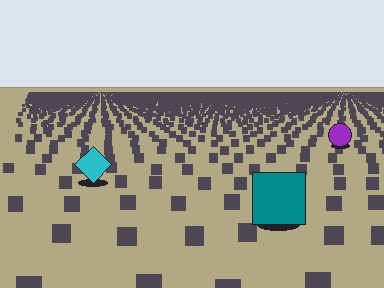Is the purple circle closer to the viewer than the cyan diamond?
No. The cyan diamond is closer — you can tell from the texture gradient: the ground texture is coarser near it.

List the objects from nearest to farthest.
From nearest to farthest: the teal square, the cyan diamond, the purple circle.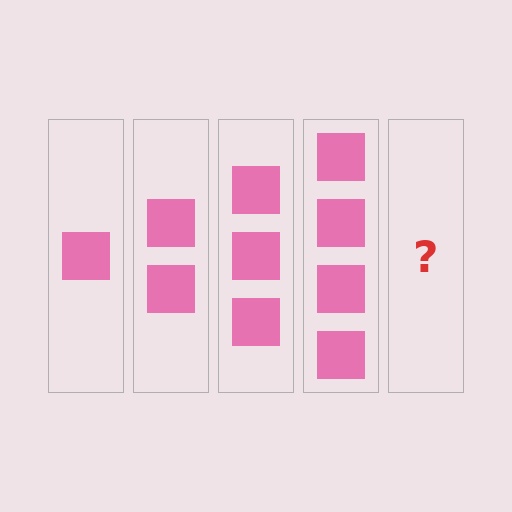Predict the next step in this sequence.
The next step is 5 squares.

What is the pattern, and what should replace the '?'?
The pattern is that each step adds one more square. The '?' should be 5 squares.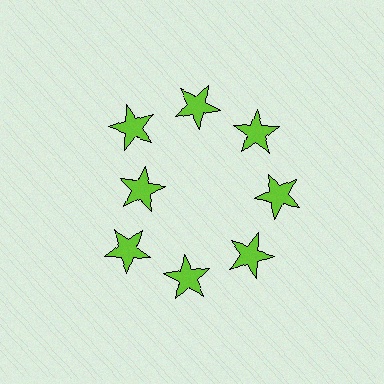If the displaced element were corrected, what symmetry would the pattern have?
It would have 8-fold rotational symmetry — the pattern would map onto itself every 45 degrees.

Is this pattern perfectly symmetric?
No. The 8 lime stars are arranged in a ring, but one element near the 9 o'clock position is pulled inward toward the center, breaking the 8-fold rotational symmetry.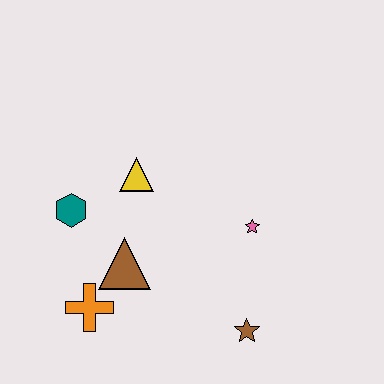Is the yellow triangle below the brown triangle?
No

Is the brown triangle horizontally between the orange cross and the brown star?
Yes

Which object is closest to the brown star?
The pink star is closest to the brown star.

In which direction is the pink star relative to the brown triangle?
The pink star is to the right of the brown triangle.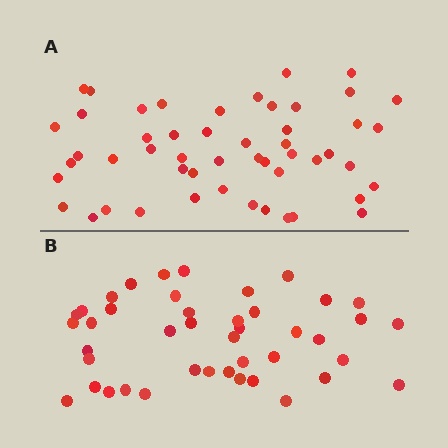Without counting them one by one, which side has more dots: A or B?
Region A (the top region) has more dots.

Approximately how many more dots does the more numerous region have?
Region A has roughly 8 or so more dots than region B.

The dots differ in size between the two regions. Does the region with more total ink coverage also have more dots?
No. Region B has more total ink coverage because its dots are larger, but region A actually contains more individual dots. Total area can be misleading — the number of items is what matters here.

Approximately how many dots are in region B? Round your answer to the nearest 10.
About 40 dots. (The exact count is 43, which rounds to 40.)